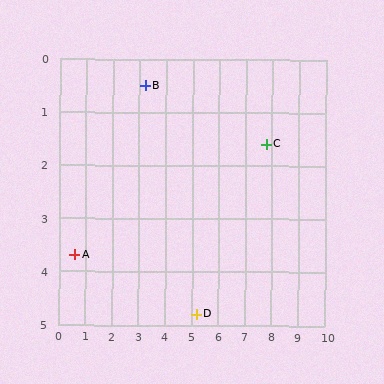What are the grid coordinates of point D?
Point D is at approximately (5.2, 4.8).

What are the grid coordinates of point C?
Point C is at approximately (7.8, 1.6).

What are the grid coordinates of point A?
Point A is at approximately (0.6, 3.7).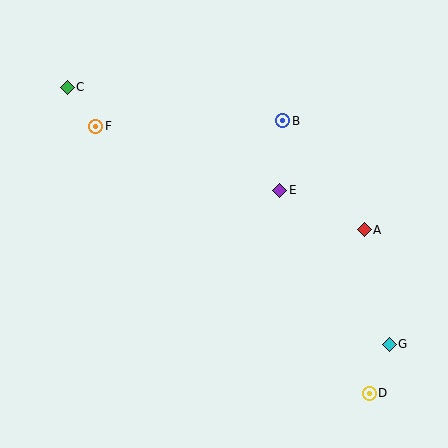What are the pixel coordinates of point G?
Point G is at (389, 344).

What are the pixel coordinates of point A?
Point A is at (364, 230).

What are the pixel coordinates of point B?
Point B is at (283, 121).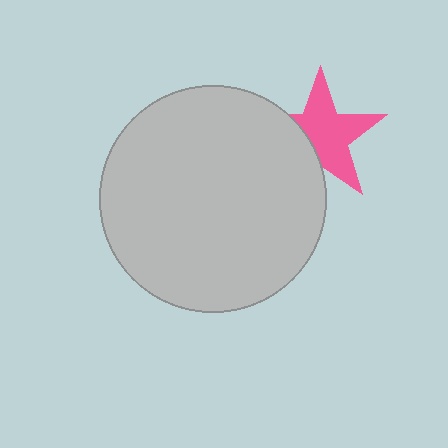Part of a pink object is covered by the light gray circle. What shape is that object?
It is a star.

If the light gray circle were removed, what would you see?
You would see the complete pink star.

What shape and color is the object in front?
The object in front is a light gray circle.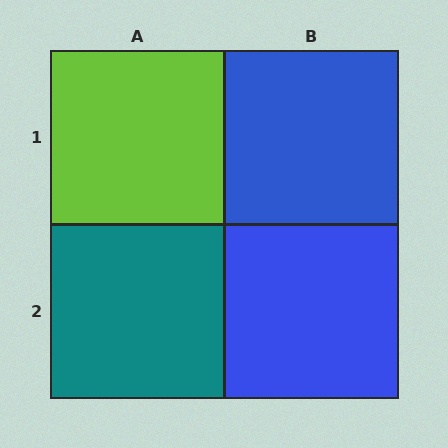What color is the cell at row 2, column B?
Blue.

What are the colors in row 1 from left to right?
Lime, blue.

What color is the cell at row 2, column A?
Teal.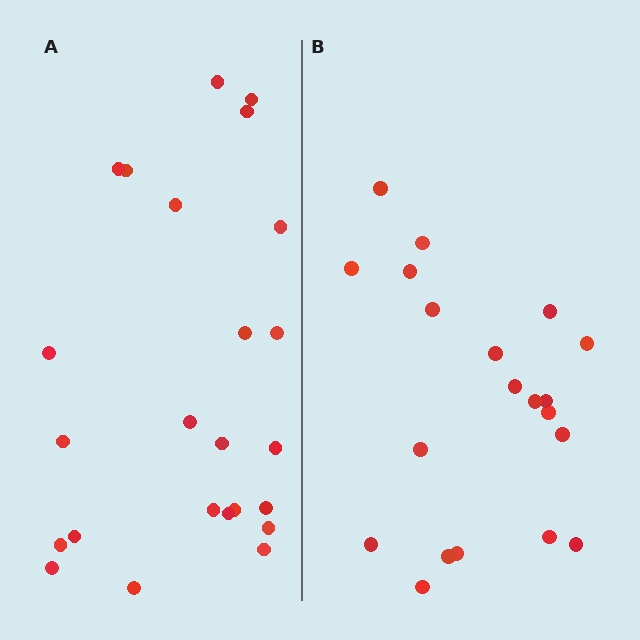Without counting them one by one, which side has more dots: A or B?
Region A (the left region) has more dots.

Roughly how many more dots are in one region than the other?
Region A has about 4 more dots than region B.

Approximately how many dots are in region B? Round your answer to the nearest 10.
About 20 dots.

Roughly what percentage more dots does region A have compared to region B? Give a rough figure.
About 20% more.